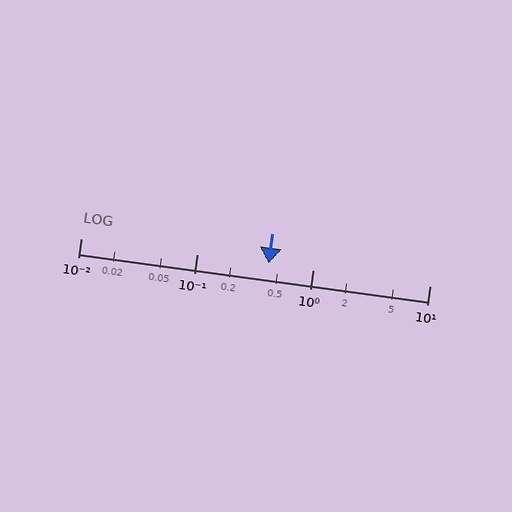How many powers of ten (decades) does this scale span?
The scale spans 3 decades, from 0.01 to 10.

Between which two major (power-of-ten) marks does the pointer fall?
The pointer is between 0.1 and 1.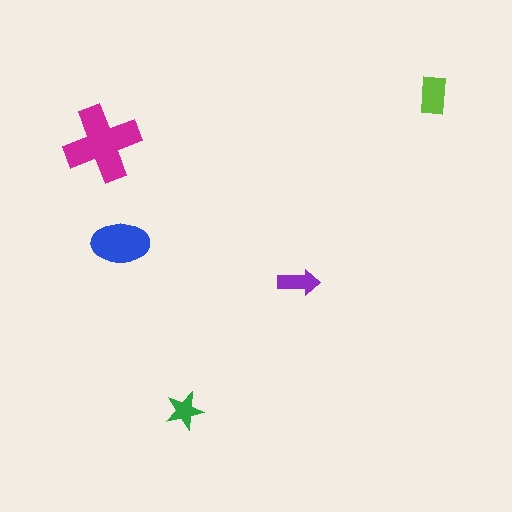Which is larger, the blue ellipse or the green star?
The blue ellipse.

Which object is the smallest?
The green star.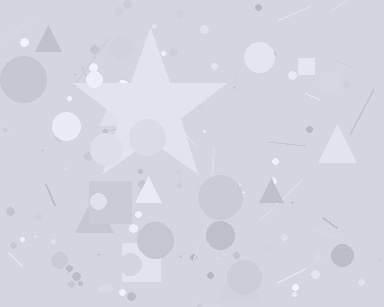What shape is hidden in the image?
A star is hidden in the image.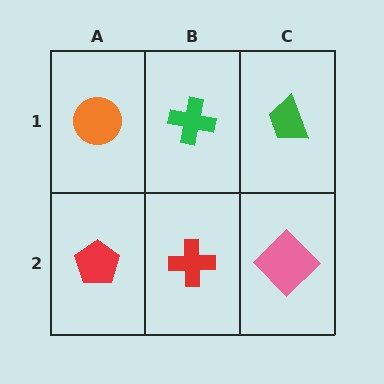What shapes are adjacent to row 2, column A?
An orange circle (row 1, column A), a red cross (row 2, column B).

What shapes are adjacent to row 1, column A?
A red pentagon (row 2, column A), a green cross (row 1, column B).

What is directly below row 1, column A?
A red pentagon.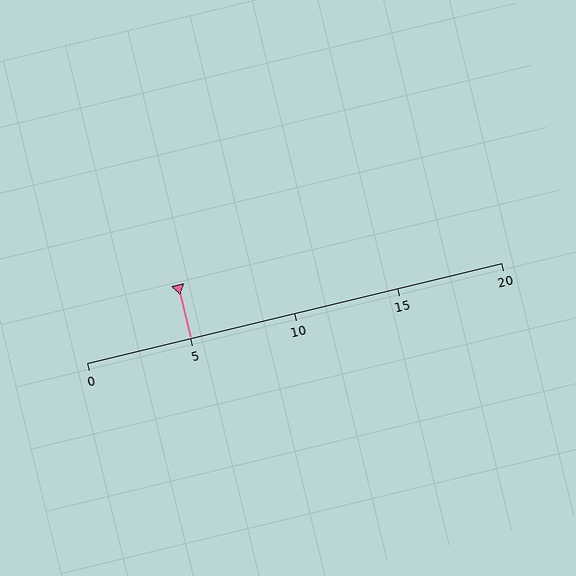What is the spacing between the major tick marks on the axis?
The major ticks are spaced 5 apart.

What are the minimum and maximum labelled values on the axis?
The axis runs from 0 to 20.